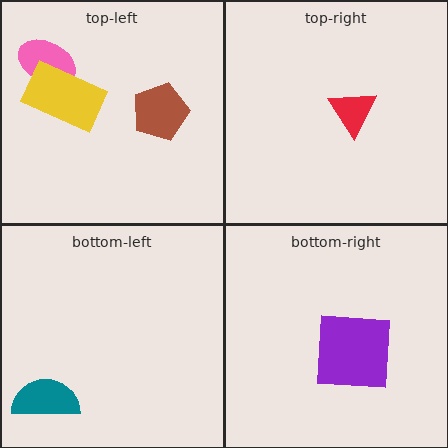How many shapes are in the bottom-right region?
1.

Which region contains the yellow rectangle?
The top-left region.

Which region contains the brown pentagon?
The top-left region.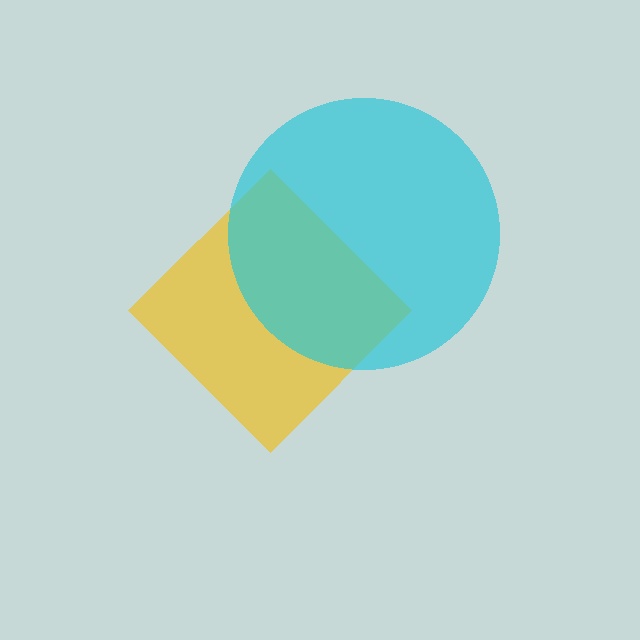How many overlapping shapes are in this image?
There are 2 overlapping shapes in the image.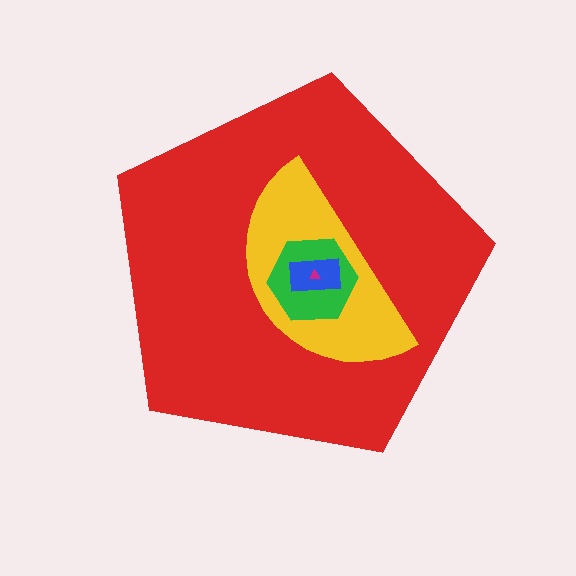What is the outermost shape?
The red pentagon.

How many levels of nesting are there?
5.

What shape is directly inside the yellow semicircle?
The green hexagon.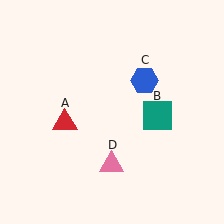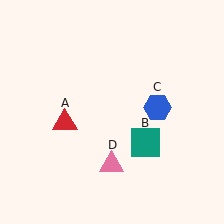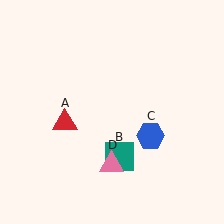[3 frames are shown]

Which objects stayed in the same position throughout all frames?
Red triangle (object A) and pink triangle (object D) remained stationary.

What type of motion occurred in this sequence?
The teal square (object B), blue hexagon (object C) rotated clockwise around the center of the scene.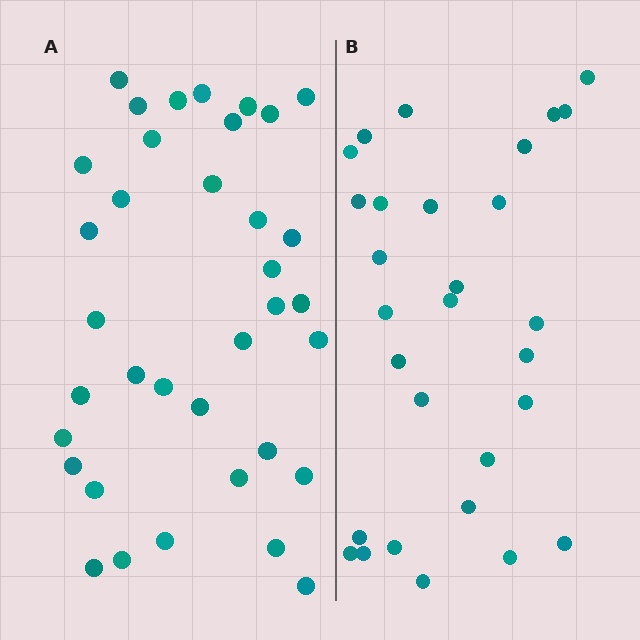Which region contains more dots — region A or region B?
Region A (the left region) has more dots.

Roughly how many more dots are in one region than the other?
Region A has roughly 8 or so more dots than region B.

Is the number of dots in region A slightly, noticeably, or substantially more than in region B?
Region A has only slightly more — the two regions are fairly close. The ratio is roughly 1.2 to 1.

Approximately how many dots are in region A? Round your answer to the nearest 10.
About 40 dots. (The exact count is 36, which rounds to 40.)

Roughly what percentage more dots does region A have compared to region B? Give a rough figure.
About 25% more.